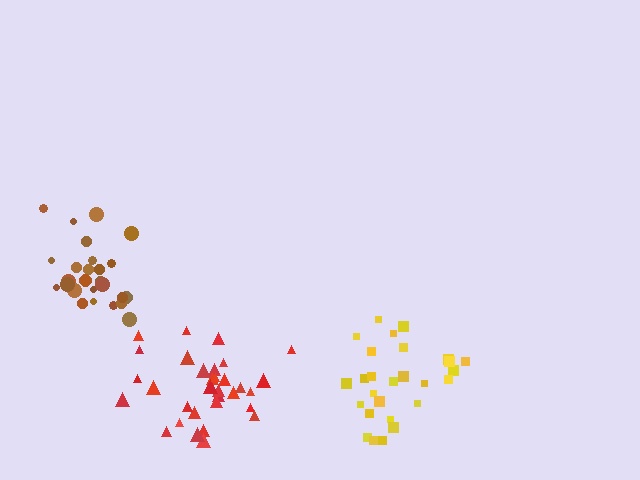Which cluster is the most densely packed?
Brown.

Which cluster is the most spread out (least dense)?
Red.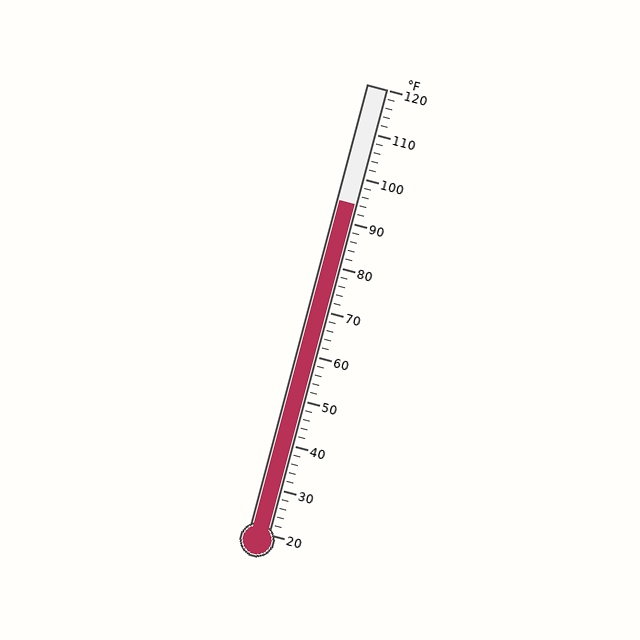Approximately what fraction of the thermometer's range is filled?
The thermometer is filled to approximately 75% of its range.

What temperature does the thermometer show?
The thermometer shows approximately 94°F.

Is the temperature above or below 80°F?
The temperature is above 80°F.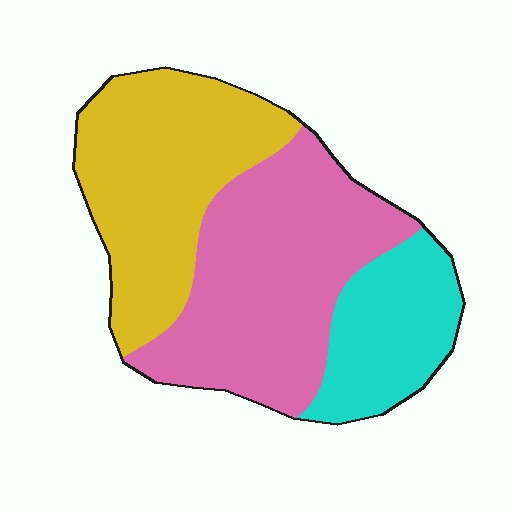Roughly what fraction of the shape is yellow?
Yellow covers about 35% of the shape.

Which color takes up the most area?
Pink, at roughly 45%.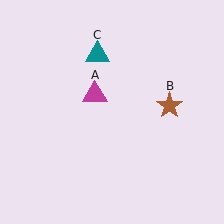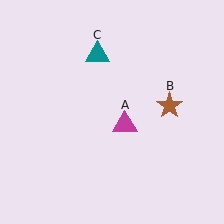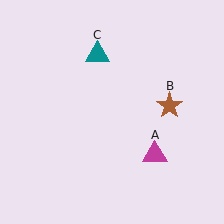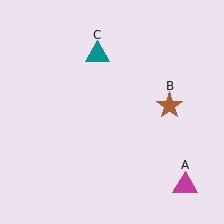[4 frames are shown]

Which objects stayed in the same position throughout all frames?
Brown star (object B) and teal triangle (object C) remained stationary.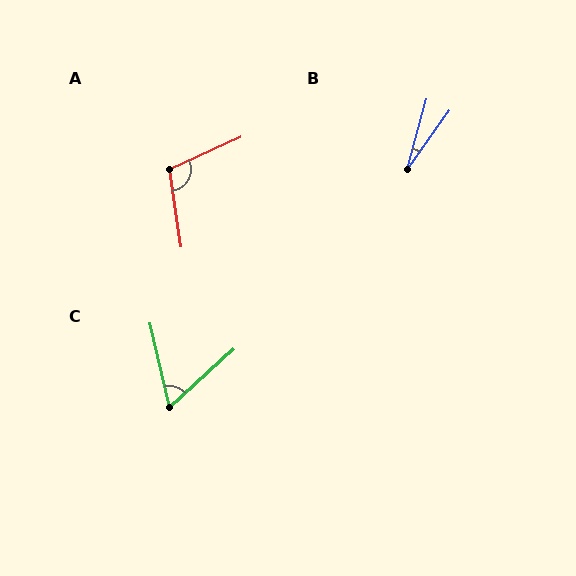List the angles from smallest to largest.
B (20°), C (61°), A (105°).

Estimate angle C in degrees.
Approximately 61 degrees.